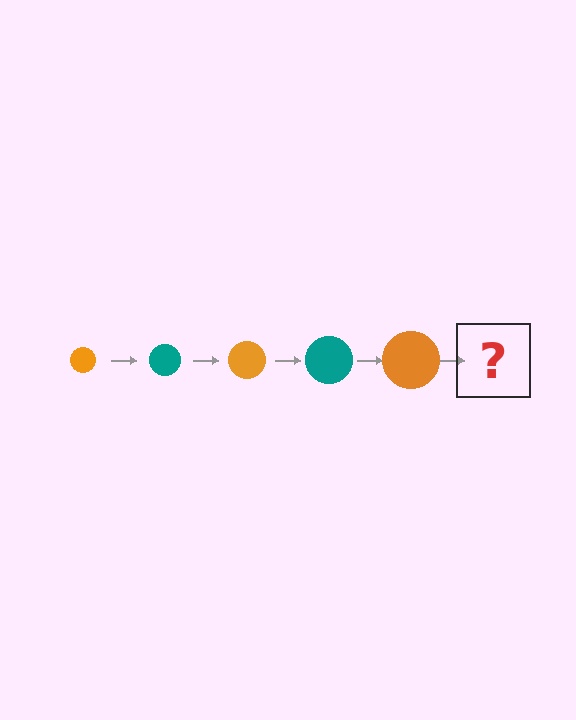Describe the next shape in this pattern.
It should be a teal circle, larger than the previous one.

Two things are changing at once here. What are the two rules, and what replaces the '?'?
The two rules are that the circle grows larger each step and the color cycles through orange and teal. The '?' should be a teal circle, larger than the previous one.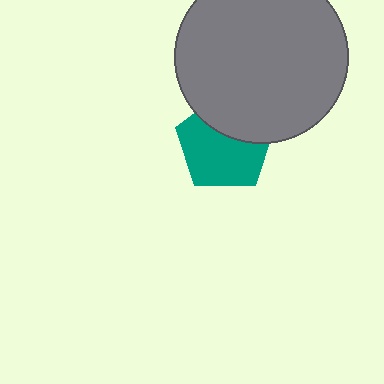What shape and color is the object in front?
The object in front is a gray circle.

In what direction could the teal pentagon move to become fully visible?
The teal pentagon could move down. That would shift it out from behind the gray circle entirely.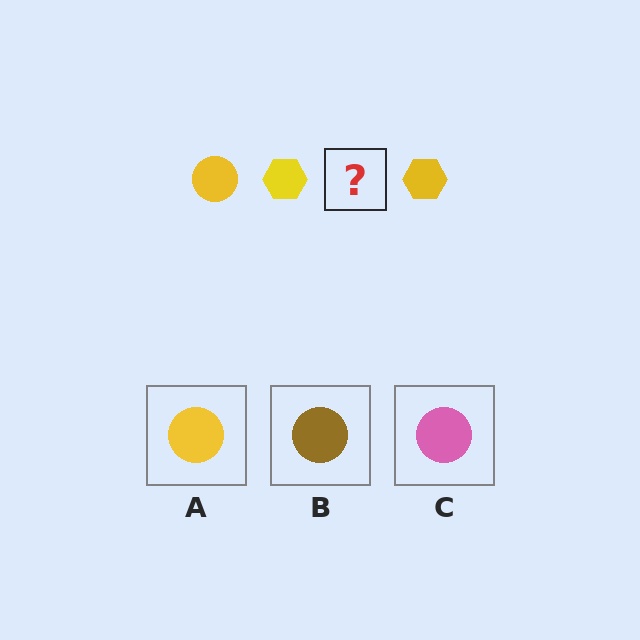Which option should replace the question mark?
Option A.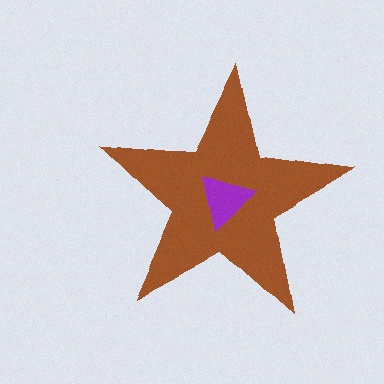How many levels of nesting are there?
2.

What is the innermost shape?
The purple triangle.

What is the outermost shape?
The brown star.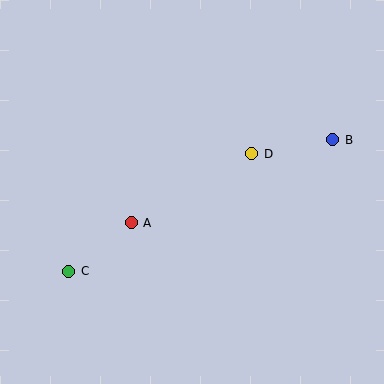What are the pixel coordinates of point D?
Point D is at (252, 154).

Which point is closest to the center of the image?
Point A at (131, 223) is closest to the center.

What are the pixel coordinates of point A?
Point A is at (131, 223).